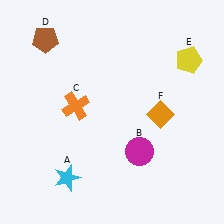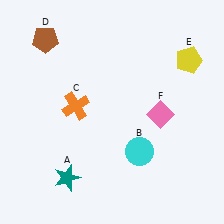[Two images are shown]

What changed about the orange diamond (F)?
In Image 1, F is orange. In Image 2, it changed to pink.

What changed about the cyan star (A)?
In Image 1, A is cyan. In Image 2, it changed to teal.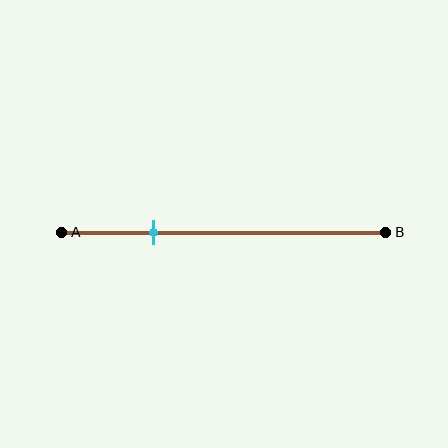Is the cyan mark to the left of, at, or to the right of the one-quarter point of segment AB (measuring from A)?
The cyan mark is to the right of the one-quarter point of segment AB.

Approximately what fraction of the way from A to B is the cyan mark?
The cyan mark is approximately 30% of the way from A to B.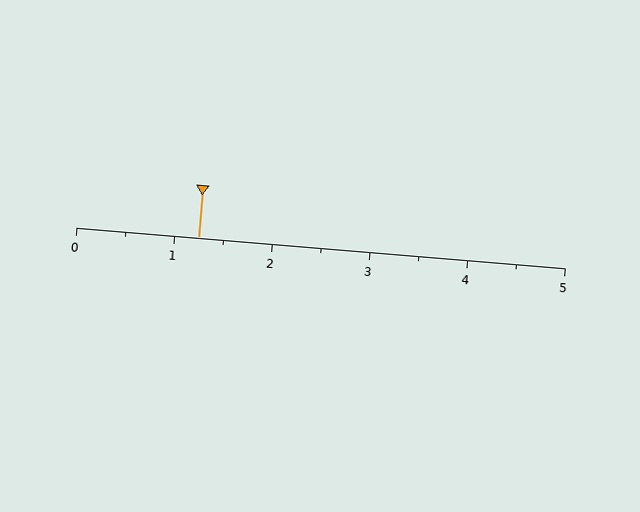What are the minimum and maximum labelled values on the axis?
The axis runs from 0 to 5.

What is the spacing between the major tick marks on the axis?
The major ticks are spaced 1 apart.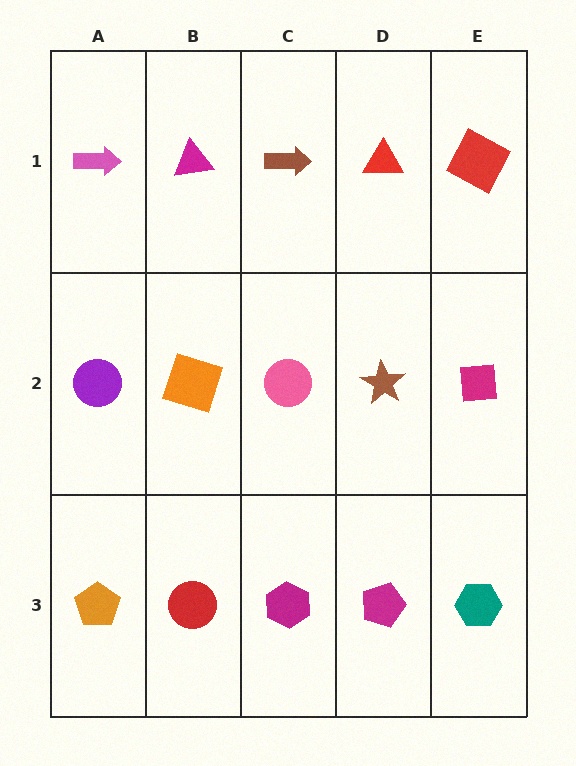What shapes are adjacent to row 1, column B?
An orange square (row 2, column B), a pink arrow (row 1, column A), a brown arrow (row 1, column C).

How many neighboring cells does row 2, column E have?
3.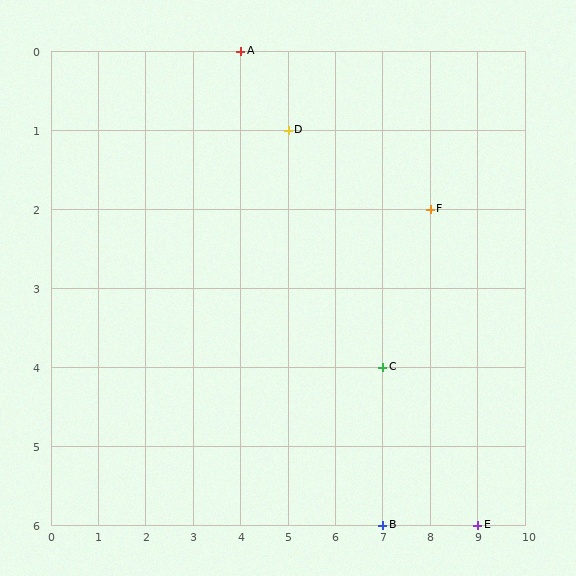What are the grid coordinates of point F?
Point F is at grid coordinates (8, 2).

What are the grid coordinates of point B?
Point B is at grid coordinates (7, 6).